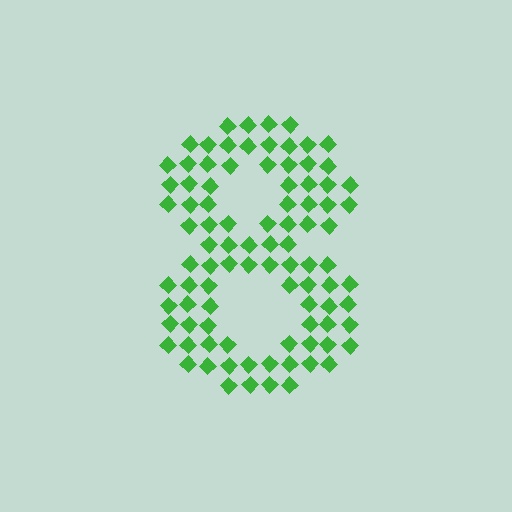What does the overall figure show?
The overall figure shows the digit 8.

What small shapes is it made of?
It is made of small diamonds.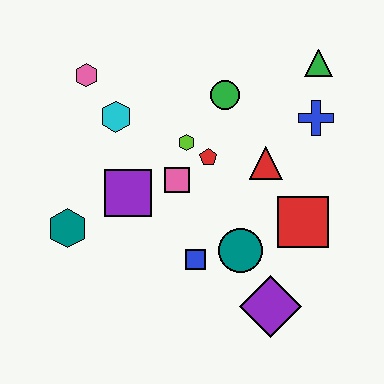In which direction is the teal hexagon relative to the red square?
The teal hexagon is to the left of the red square.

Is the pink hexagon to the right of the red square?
No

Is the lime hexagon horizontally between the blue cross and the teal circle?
No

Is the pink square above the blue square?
Yes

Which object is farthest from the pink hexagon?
The purple diamond is farthest from the pink hexagon.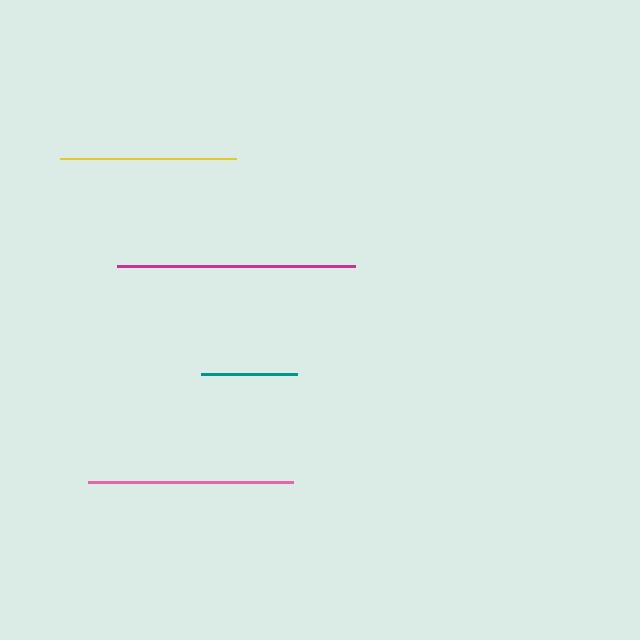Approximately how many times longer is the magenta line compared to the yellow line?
The magenta line is approximately 1.3 times the length of the yellow line.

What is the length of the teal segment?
The teal segment is approximately 96 pixels long.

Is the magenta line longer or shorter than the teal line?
The magenta line is longer than the teal line.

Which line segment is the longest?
The magenta line is the longest at approximately 237 pixels.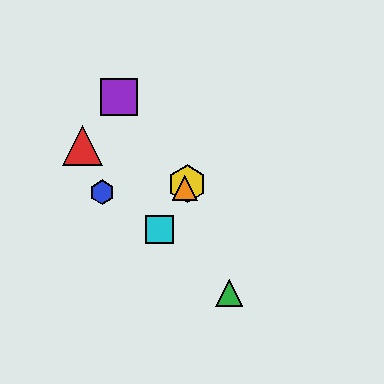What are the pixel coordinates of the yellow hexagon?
The yellow hexagon is at (187, 184).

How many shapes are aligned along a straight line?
3 shapes (the yellow hexagon, the orange triangle, the cyan square) are aligned along a straight line.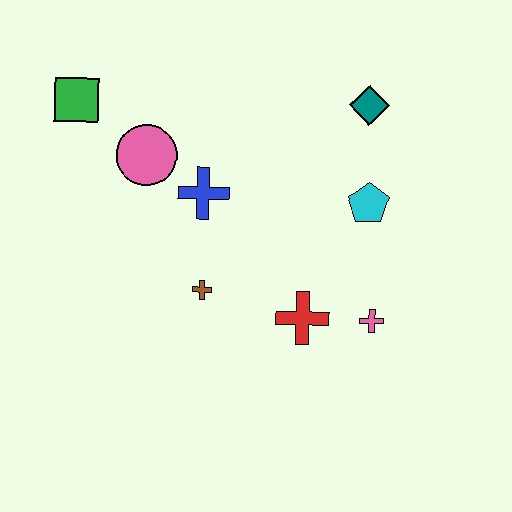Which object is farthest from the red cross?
The green square is farthest from the red cross.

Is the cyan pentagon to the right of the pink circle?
Yes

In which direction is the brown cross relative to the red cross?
The brown cross is to the left of the red cross.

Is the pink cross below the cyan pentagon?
Yes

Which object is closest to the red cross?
The pink cross is closest to the red cross.